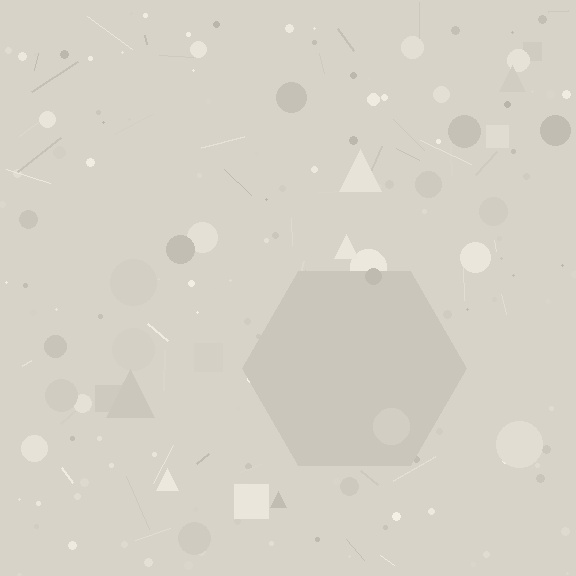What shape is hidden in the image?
A hexagon is hidden in the image.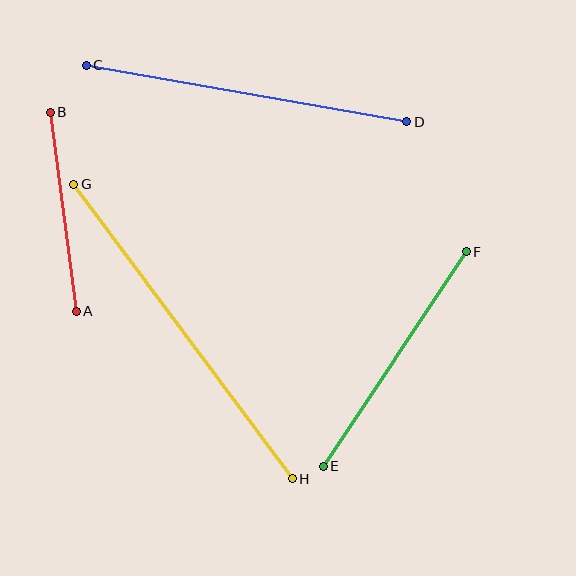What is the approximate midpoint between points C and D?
The midpoint is at approximately (247, 94) pixels.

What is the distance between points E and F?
The distance is approximately 258 pixels.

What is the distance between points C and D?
The distance is approximately 325 pixels.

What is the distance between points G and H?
The distance is approximately 367 pixels.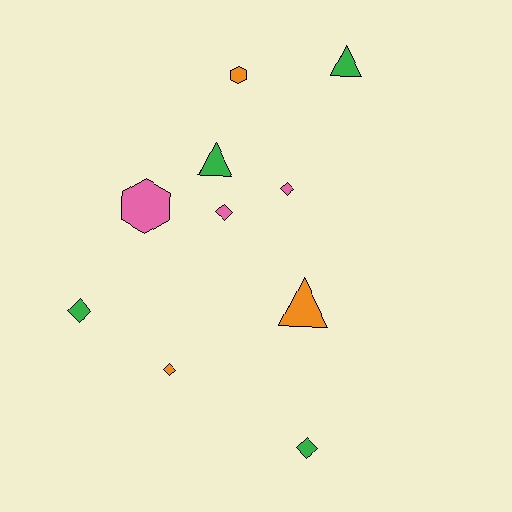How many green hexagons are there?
There are no green hexagons.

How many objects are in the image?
There are 10 objects.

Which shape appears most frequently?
Diamond, with 5 objects.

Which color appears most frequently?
Green, with 4 objects.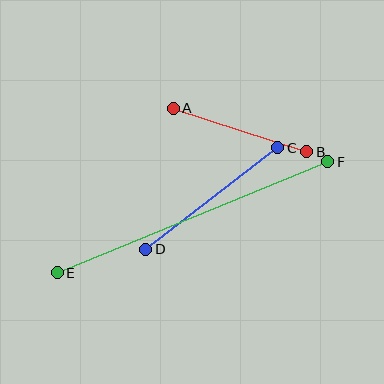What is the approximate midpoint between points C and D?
The midpoint is at approximately (212, 199) pixels.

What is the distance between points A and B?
The distance is approximately 140 pixels.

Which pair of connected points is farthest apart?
Points E and F are farthest apart.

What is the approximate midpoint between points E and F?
The midpoint is at approximately (192, 217) pixels.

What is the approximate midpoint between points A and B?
The midpoint is at approximately (240, 130) pixels.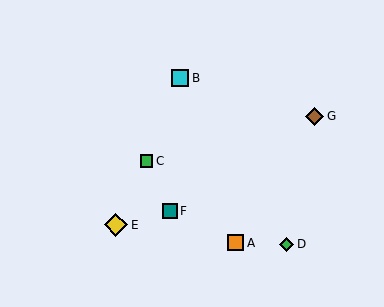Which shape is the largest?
The yellow diamond (labeled E) is the largest.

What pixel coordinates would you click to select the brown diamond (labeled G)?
Click at (315, 116) to select the brown diamond G.